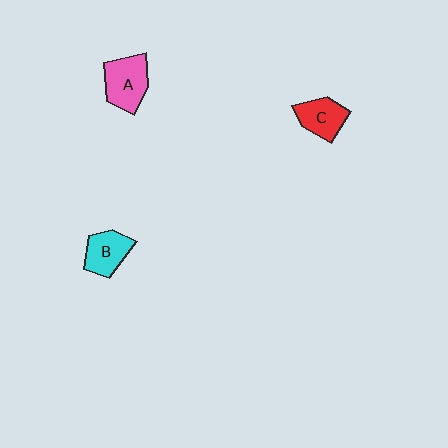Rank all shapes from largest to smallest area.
From largest to smallest: A (pink), B (cyan), C (red).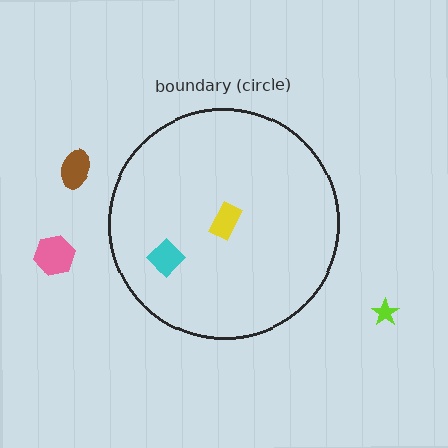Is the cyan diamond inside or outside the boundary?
Inside.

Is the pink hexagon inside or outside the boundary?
Outside.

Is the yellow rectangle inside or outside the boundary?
Inside.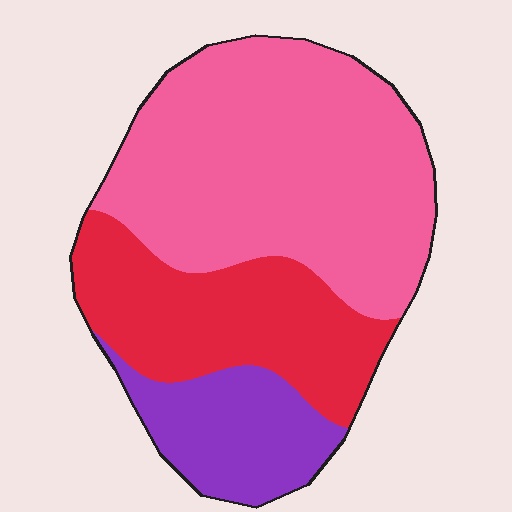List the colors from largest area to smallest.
From largest to smallest: pink, red, purple.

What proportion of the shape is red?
Red covers roughly 30% of the shape.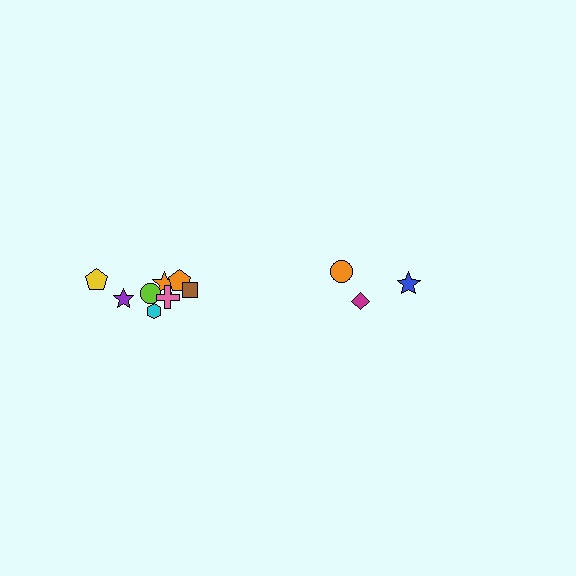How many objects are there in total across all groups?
There are 11 objects.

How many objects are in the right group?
There are 3 objects.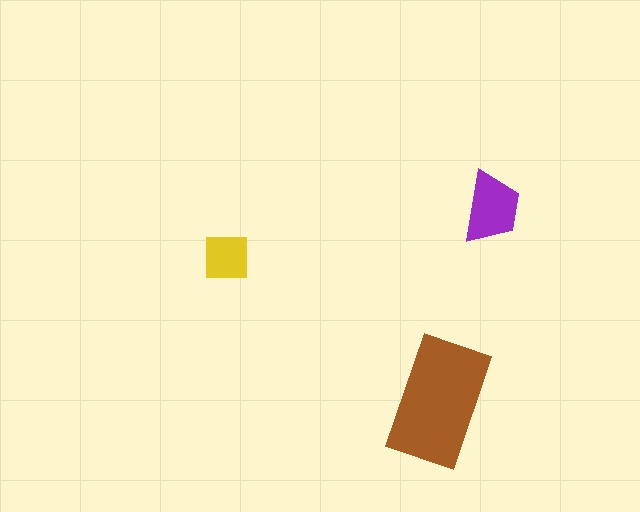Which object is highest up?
The purple trapezoid is topmost.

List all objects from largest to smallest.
The brown rectangle, the purple trapezoid, the yellow square.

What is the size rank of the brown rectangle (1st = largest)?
1st.